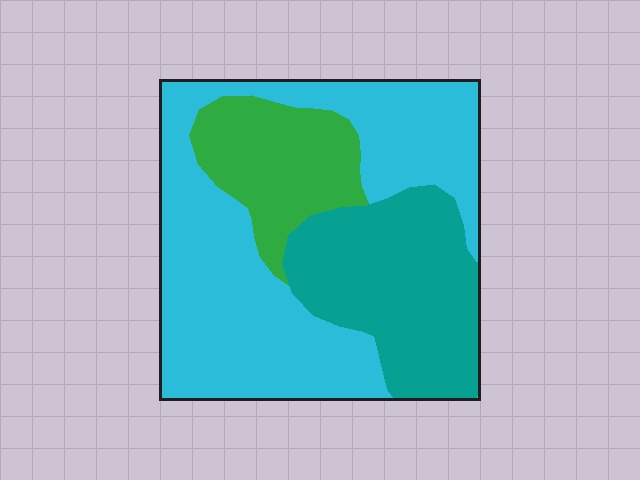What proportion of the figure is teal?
Teal covers about 30% of the figure.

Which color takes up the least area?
Green, at roughly 20%.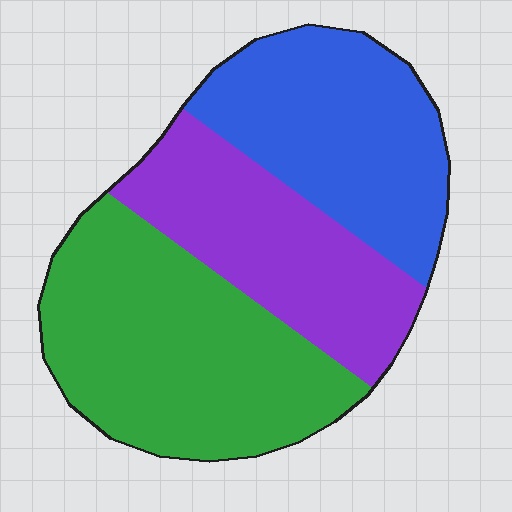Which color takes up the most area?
Green, at roughly 40%.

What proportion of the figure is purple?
Purple covers about 30% of the figure.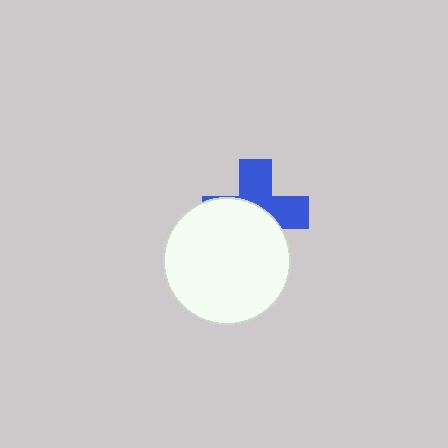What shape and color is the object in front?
The object in front is a white circle.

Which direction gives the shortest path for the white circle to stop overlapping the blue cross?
Moving down gives the shortest separation.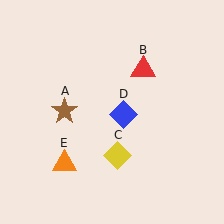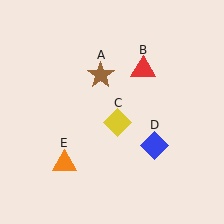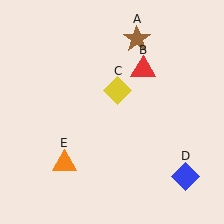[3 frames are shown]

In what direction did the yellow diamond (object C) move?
The yellow diamond (object C) moved up.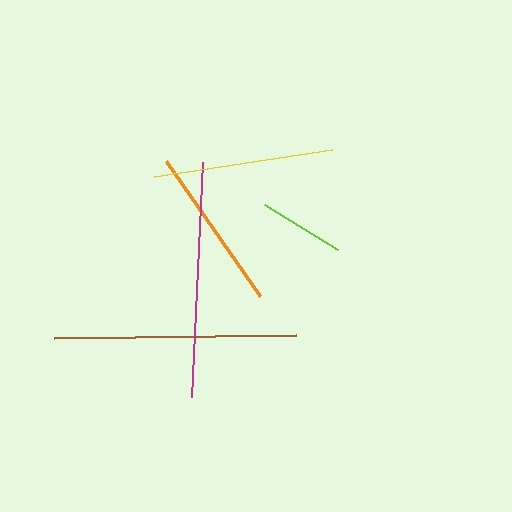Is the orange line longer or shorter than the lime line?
The orange line is longer than the lime line.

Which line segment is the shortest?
The lime line is the shortest at approximately 85 pixels.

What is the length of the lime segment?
The lime segment is approximately 85 pixels long.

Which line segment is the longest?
The brown line is the longest at approximately 242 pixels.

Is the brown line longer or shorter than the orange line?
The brown line is longer than the orange line.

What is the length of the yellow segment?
The yellow segment is approximately 179 pixels long.